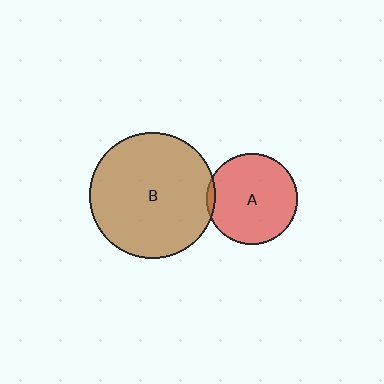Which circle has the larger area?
Circle B (brown).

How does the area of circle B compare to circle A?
Approximately 1.9 times.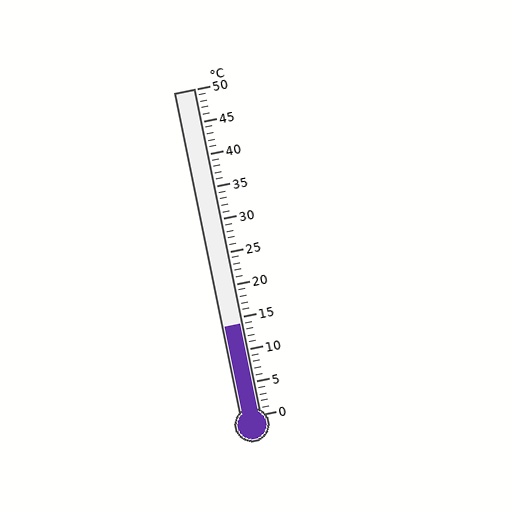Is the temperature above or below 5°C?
The temperature is above 5°C.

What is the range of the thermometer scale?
The thermometer scale ranges from 0°C to 50°C.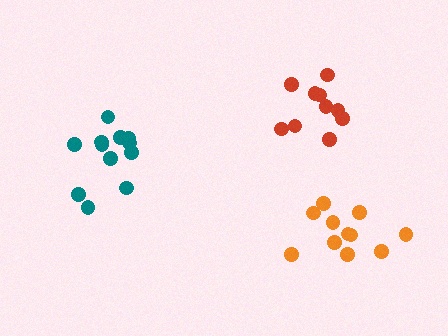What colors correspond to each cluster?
The clusters are colored: teal, orange, red.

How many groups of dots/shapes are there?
There are 3 groups.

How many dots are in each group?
Group 1: 12 dots, Group 2: 11 dots, Group 3: 10 dots (33 total).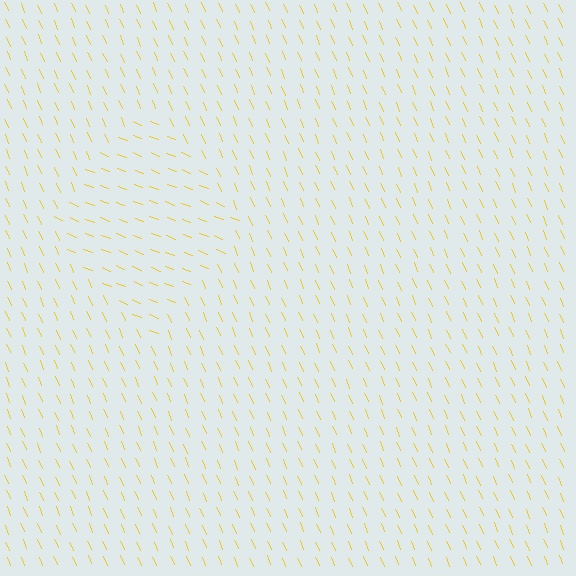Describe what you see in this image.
The image is filled with small yellow line segments. A diamond region in the image has lines oriented differently from the surrounding lines, creating a visible texture boundary.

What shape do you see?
I see a diamond.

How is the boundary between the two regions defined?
The boundary is defined purely by a change in line orientation (approximately 45 degrees difference). All lines are the same color and thickness.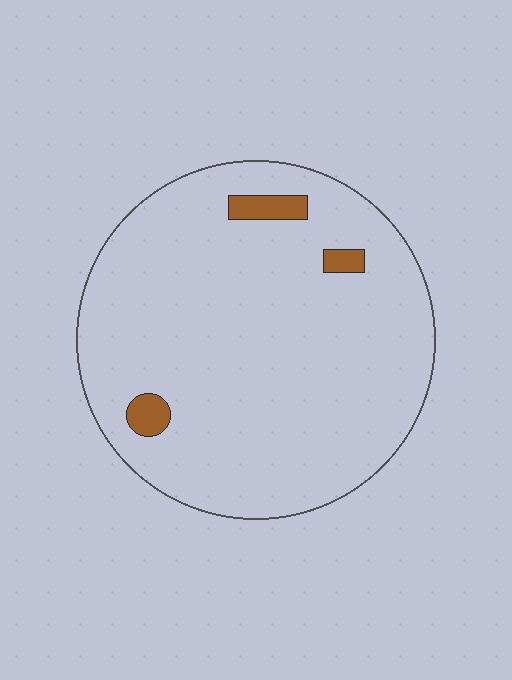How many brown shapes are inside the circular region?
3.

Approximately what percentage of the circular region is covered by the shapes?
Approximately 5%.